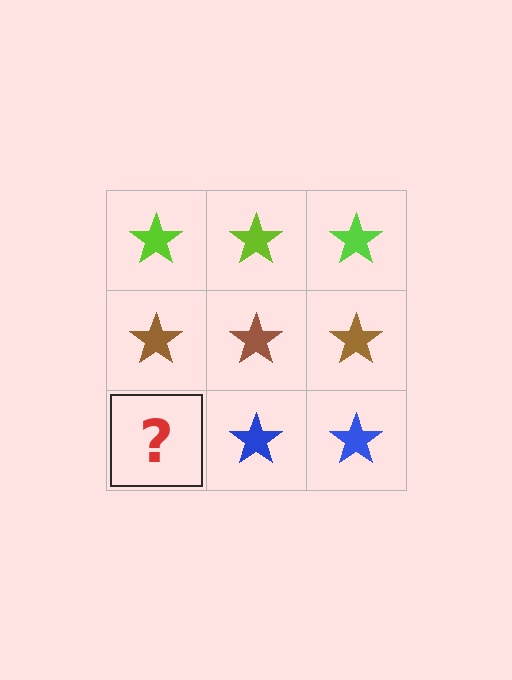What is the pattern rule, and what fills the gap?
The rule is that each row has a consistent color. The gap should be filled with a blue star.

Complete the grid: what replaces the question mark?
The question mark should be replaced with a blue star.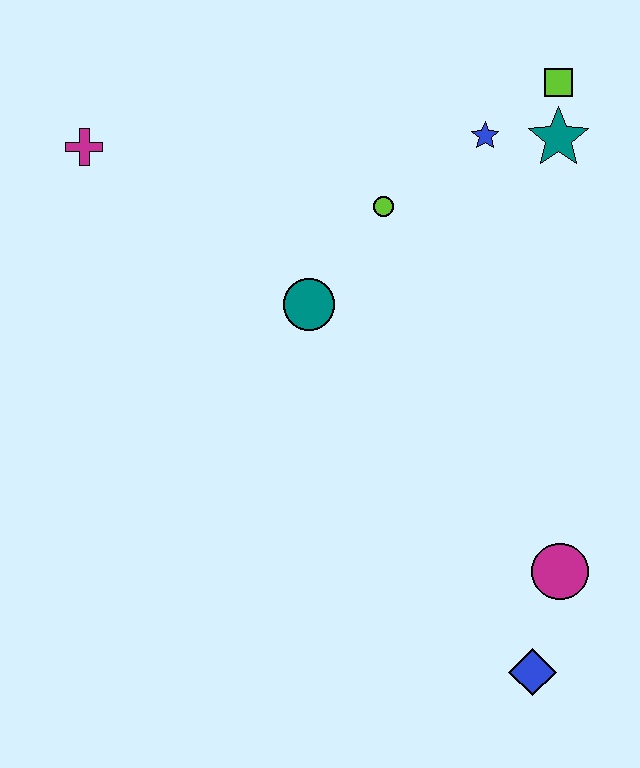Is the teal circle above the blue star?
No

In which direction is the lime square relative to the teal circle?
The lime square is to the right of the teal circle.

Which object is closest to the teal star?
The lime square is closest to the teal star.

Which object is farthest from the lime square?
The blue diamond is farthest from the lime square.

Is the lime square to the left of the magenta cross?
No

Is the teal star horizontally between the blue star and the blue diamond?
No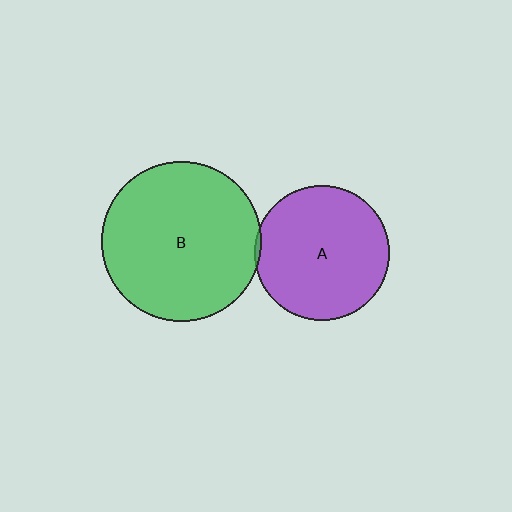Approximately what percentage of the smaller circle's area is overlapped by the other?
Approximately 5%.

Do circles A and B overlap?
Yes.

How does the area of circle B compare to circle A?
Approximately 1.4 times.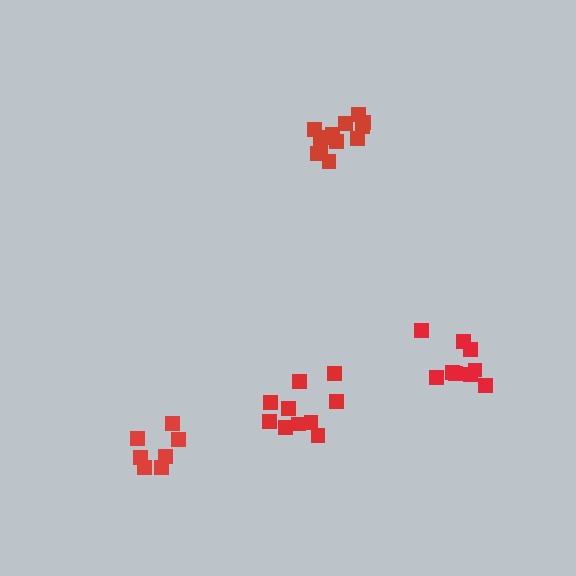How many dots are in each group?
Group 1: 10 dots, Group 2: 7 dots, Group 3: 13 dots, Group 4: 10 dots (40 total).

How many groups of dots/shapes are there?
There are 4 groups.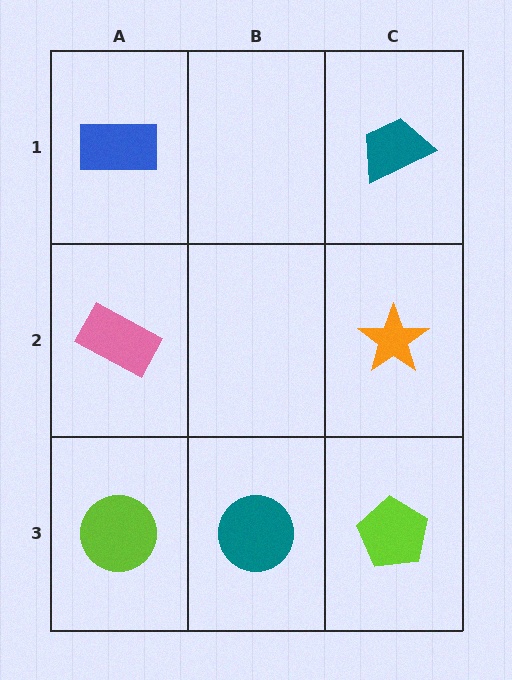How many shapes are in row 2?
2 shapes.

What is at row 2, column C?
An orange star.